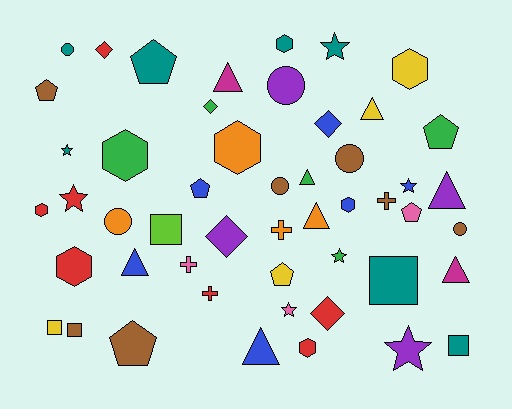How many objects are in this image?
There are 50 objects.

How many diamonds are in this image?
There are 5 diamonds.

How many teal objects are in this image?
There are 7 teal objects.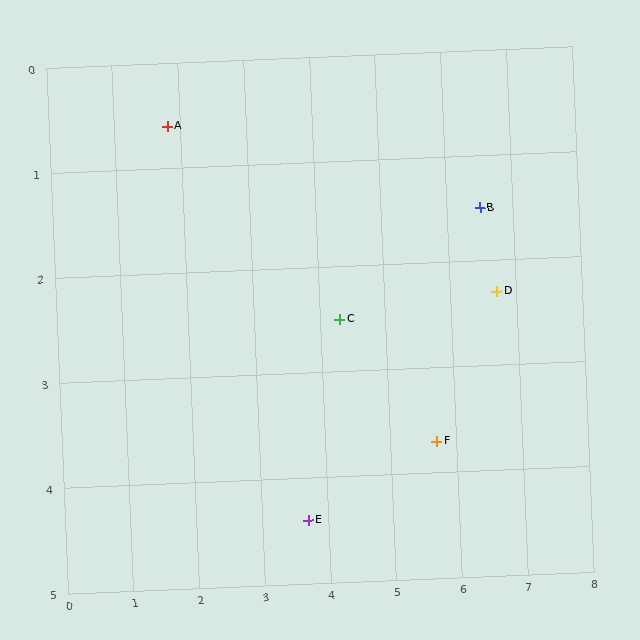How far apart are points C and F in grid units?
Points C and F are about 1.8 grid units apart.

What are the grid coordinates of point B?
Point B is at approximately (6.5, 1.5).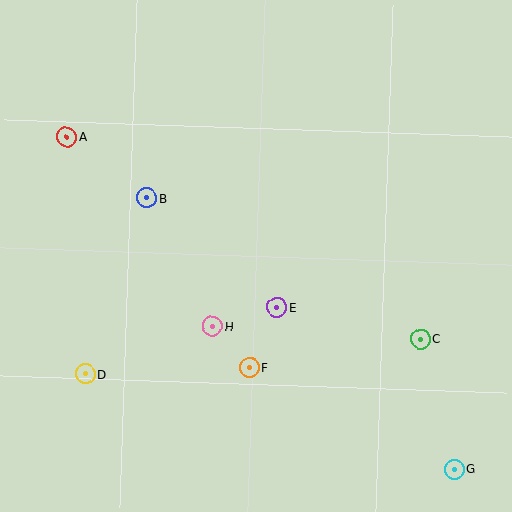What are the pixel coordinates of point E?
Point E is at (277, 308).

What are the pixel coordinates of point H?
Point H is at (212, 326).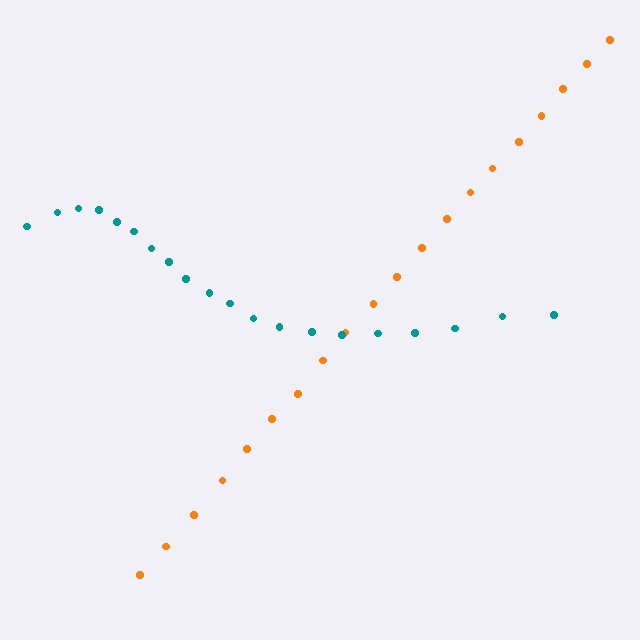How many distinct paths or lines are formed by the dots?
There are 2 distinct paths.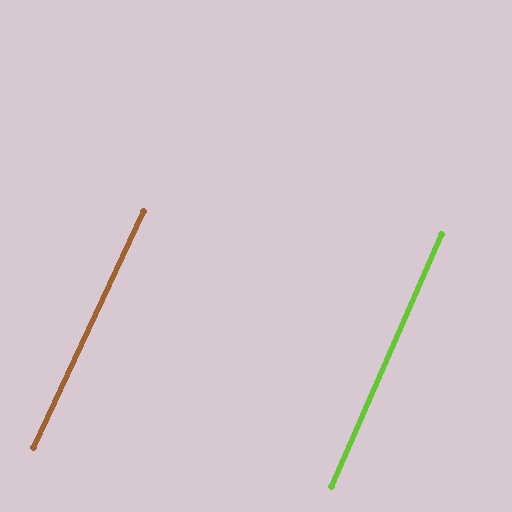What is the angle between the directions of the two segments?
Approximately 1 degree.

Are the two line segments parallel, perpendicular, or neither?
Parallel — their directions differ by only 1.4°.